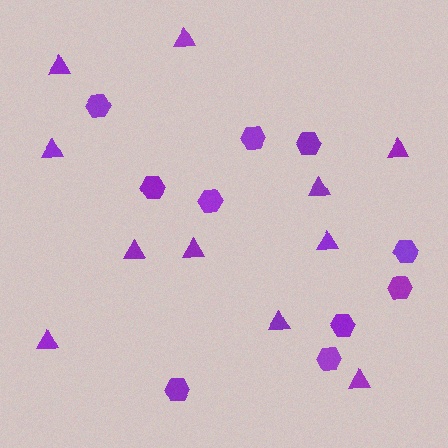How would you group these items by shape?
There are 2 groups: one group of hexagons (10) and one group of triangles (11).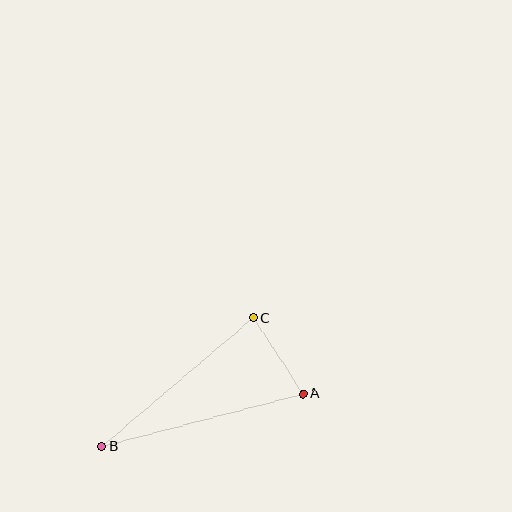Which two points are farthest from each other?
Points A and B are farthest from each other.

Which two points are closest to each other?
Points A and C are closest to each other.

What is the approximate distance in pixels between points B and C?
The distance between B and C is approximately 198 pixels.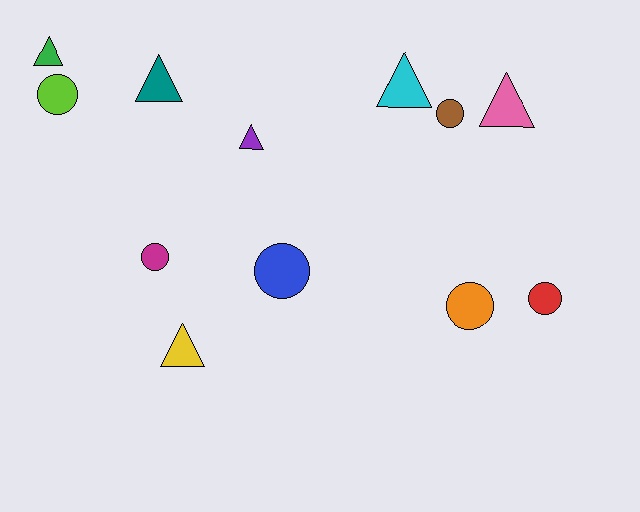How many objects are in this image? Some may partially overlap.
There are 12 objects.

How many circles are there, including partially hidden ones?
There are 6 circles.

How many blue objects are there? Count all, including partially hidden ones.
There is 1 blue object.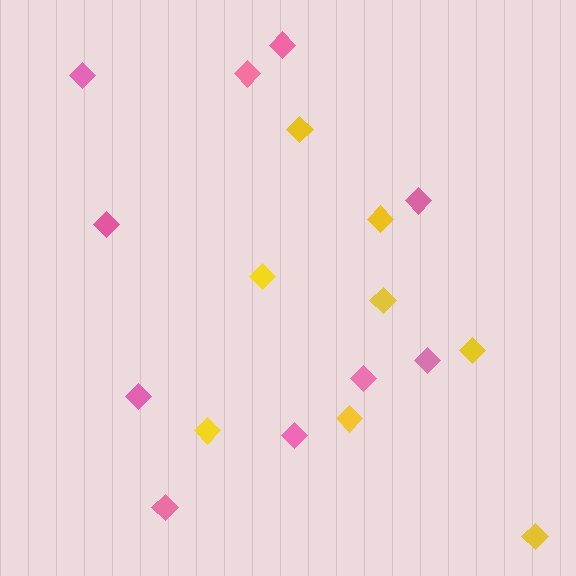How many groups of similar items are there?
There are 2 groups: one group of yellow diamonds (8) and one group of pink diamonds (10).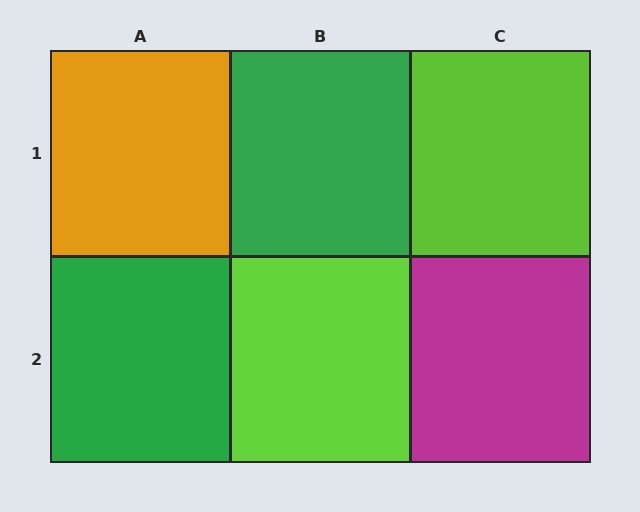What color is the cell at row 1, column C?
Lime.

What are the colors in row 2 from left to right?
Green, lime, magenta.